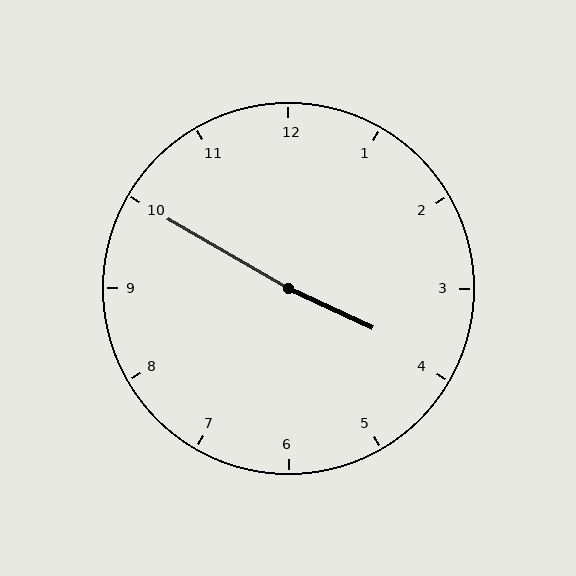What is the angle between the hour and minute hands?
Approximately 175 degrees.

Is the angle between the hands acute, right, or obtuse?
It is obtuse.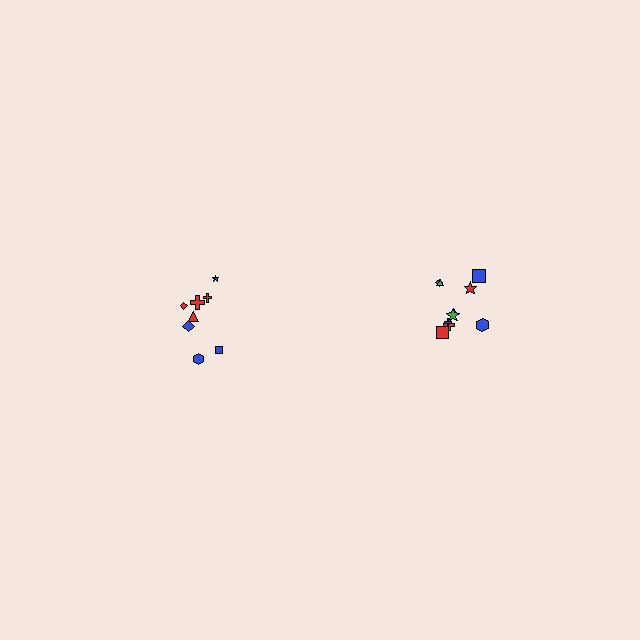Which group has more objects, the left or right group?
The right group.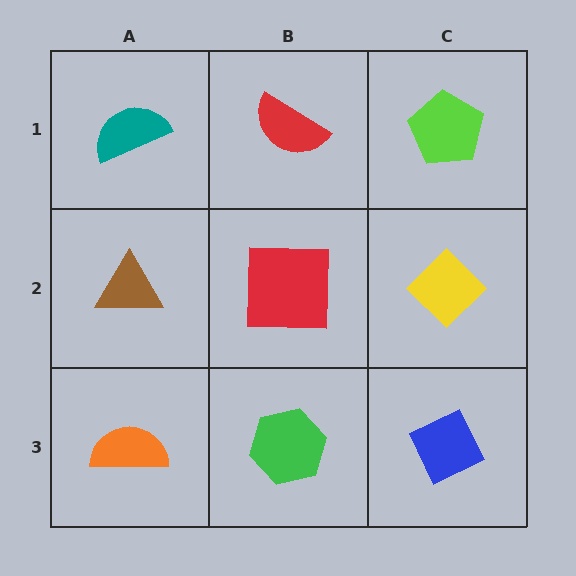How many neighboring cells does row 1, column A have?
2.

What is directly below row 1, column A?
A brown triangle.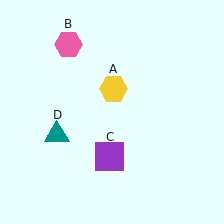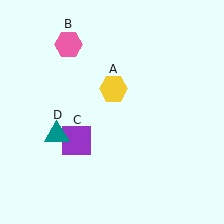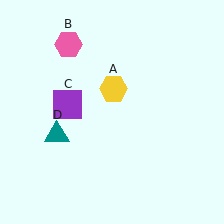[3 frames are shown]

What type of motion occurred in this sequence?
The purple square (object C) rotated clockwise around the center of the scene.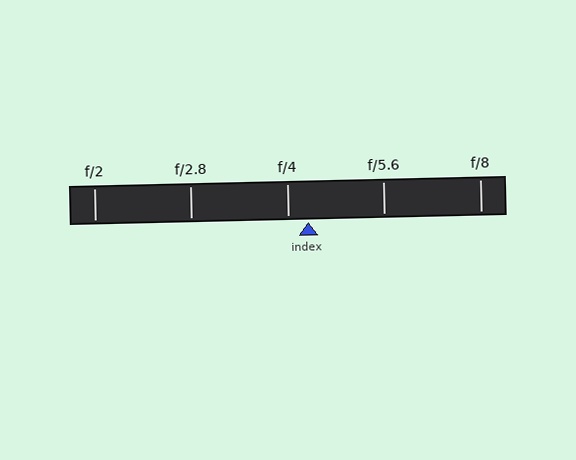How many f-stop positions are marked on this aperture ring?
There are 5 f-stop positions marked.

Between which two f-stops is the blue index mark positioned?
The index mark is between f/4 and f/5.6.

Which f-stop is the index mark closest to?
The index mark is closest to f/4.